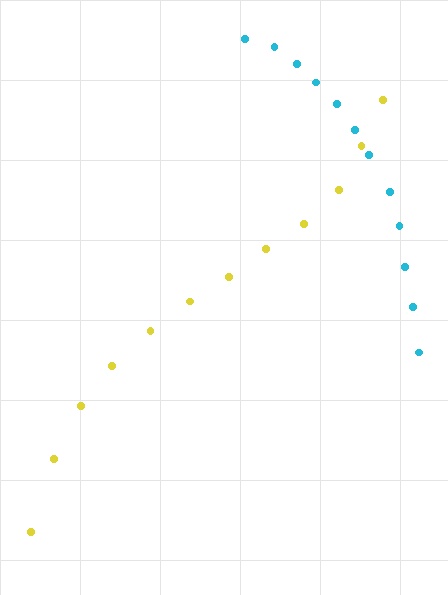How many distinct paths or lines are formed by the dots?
There are 2 distinct paths.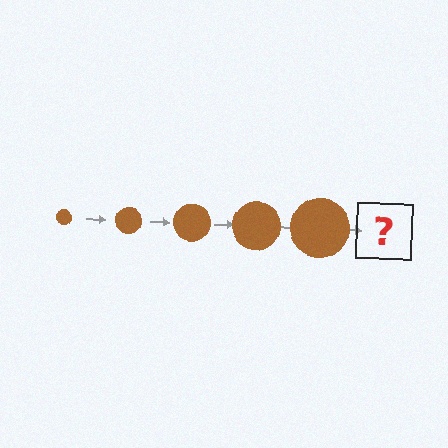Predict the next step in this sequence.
The next step is a brown circle, larger than the previous one.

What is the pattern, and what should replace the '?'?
The pattern is that the circle gets progressively larger each step. The '?' should be a brown circle, larger than the previous one.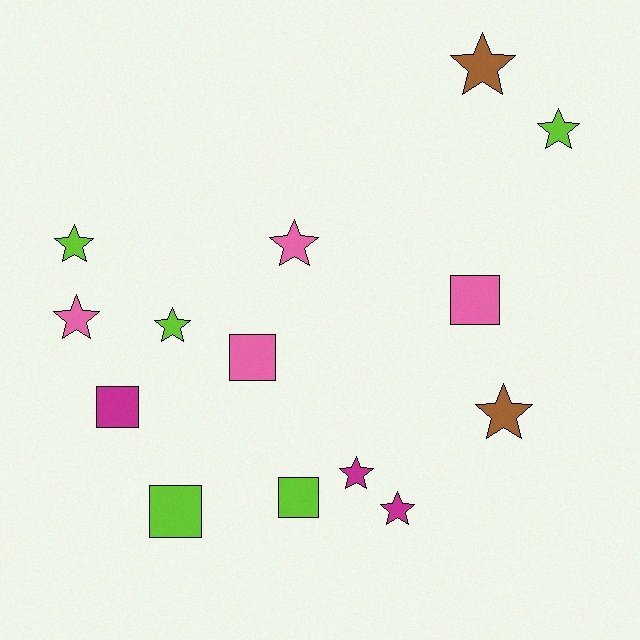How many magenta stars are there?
There are 2 magenta stars.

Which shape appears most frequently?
Star, with 9 objects.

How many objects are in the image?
There are 14 objects.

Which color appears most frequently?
Lime, with 5 objects.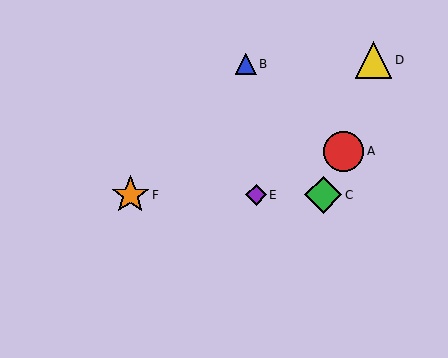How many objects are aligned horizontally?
3 objects (C, E, F) are aligned horizontally.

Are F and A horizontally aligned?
No, F is at y≈195 and A is at y≈151.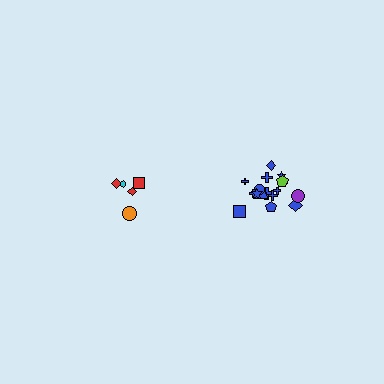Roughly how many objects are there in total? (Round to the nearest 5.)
Roughly 25 objects in total.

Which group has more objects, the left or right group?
The right group.